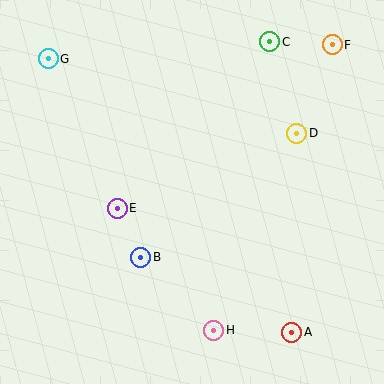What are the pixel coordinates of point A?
Point A is at (292, 332).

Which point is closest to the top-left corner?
Point G is closest to the top-left corner.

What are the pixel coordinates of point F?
Point F is at (332, 45).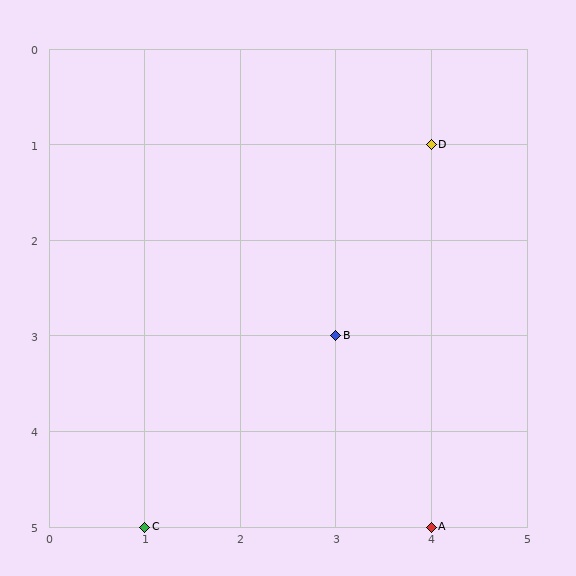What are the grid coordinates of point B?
Point B is at grid coordinates (3, 3).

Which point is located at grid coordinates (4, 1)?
Point D is at (4, 1).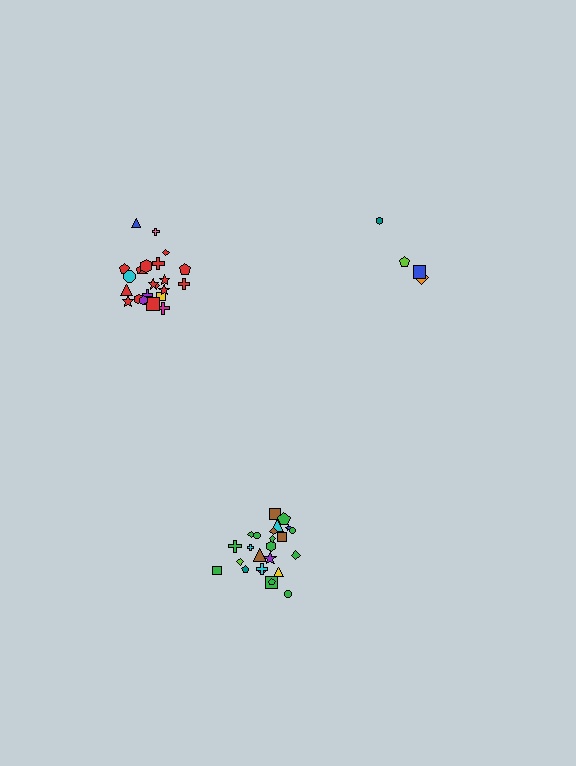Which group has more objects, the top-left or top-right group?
The top-left group.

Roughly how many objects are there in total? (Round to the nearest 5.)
Roughly 55 objects in total.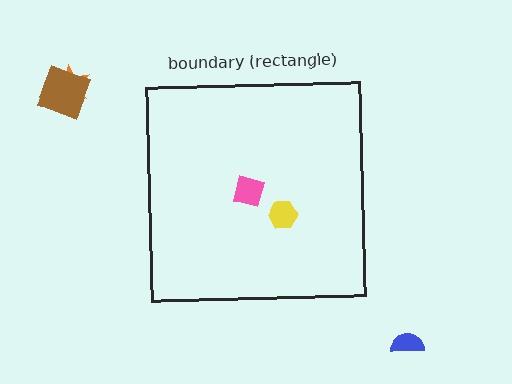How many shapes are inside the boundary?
2 inside, 3 outside.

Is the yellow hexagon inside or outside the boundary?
Inside.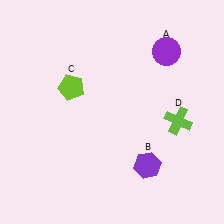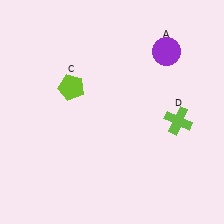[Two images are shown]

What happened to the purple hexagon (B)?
The purple hexagon (B) was removed in Image 2. It was in the bottom-right area of Image 1.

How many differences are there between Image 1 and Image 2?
There is 1 difference between the two images.